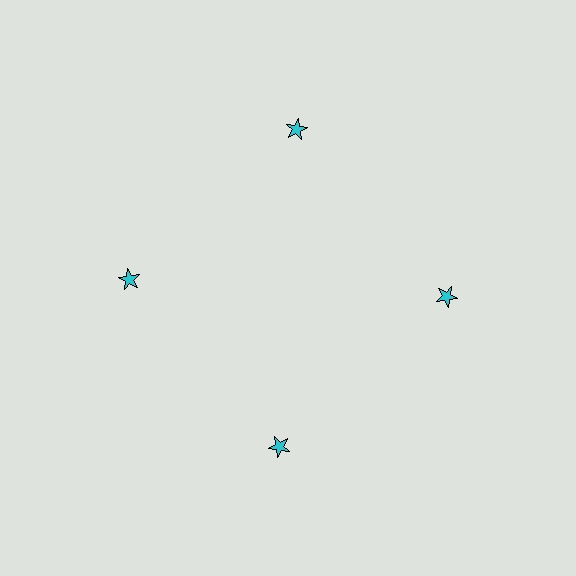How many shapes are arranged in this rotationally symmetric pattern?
There are 4 shapes, arranged in 4 groups of 1.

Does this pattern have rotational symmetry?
Yes, this pattern has 4-fold rotational symmetry. It looks the same after rotating 90 degrees around the center.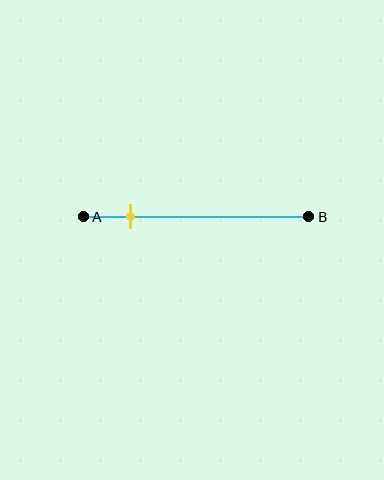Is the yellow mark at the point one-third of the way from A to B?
No, the mark is at about 20% from A, not at the 33% one-third point.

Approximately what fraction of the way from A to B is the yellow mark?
The yellow mark is approximately 20% of the way from A to B.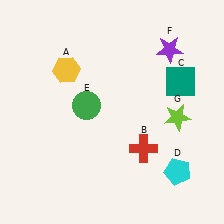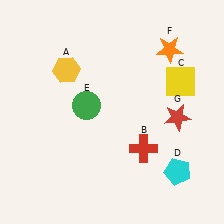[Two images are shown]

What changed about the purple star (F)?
In Image 1, F is purple. In Image 2, it changed to orange.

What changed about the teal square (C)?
In Image 1, C is teal. In Image 2, it changed to yellow.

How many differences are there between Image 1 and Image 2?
There are 3 differences between the two images.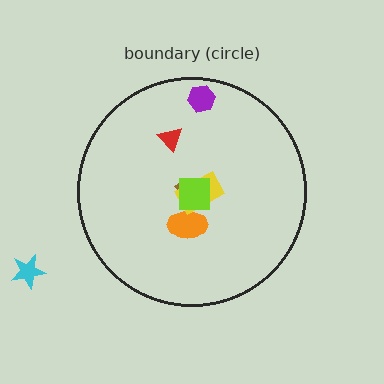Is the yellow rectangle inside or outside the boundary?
Inside.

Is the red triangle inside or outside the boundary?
Inside.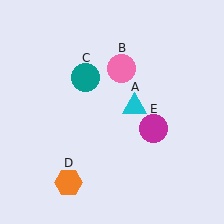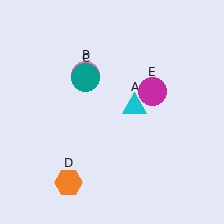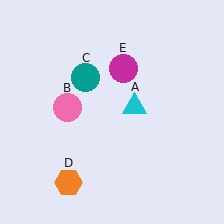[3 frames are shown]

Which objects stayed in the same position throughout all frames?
Cyan triangle (object A) and teal circle (object C) and orange hexagon (object D) remained stationary.